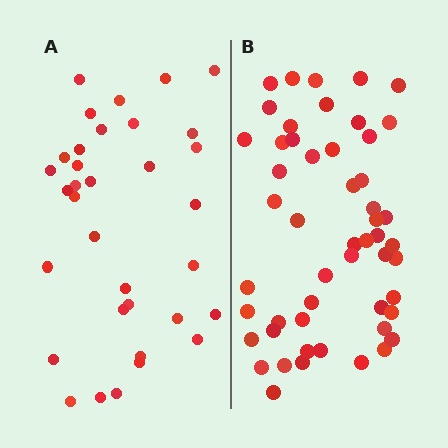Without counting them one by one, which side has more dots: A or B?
Region B (the right region) has more dots.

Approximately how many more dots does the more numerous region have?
Region B has approximately 20 more dots than region A.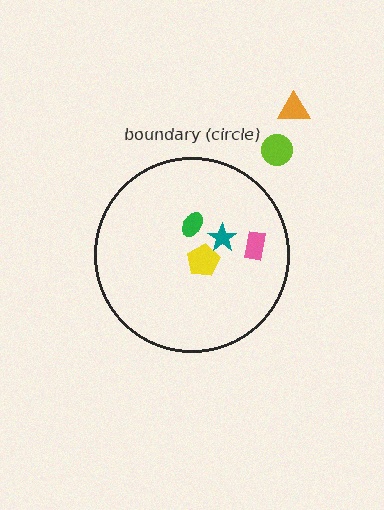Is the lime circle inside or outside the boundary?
Outside.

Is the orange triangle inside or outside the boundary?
Outside.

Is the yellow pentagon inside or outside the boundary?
Inside.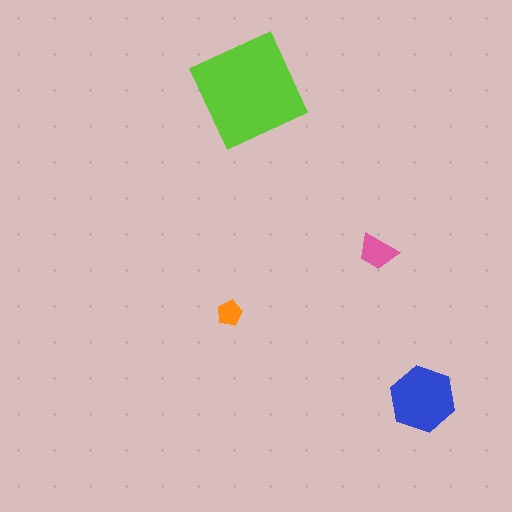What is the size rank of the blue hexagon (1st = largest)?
2nd.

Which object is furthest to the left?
The orange pentagon is leftmost.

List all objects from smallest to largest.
The orange pentagon, the pink trapezoid, the blue hexagon, the lime diamond.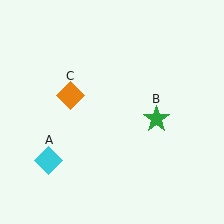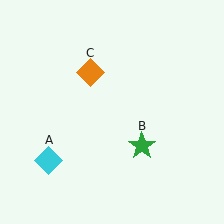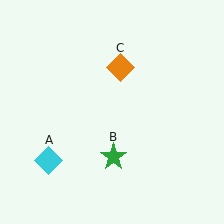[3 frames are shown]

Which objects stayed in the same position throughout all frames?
Cyan diamond (object A) remained stationary.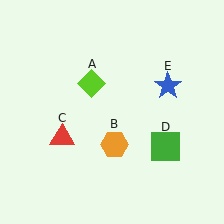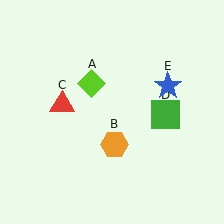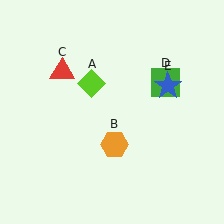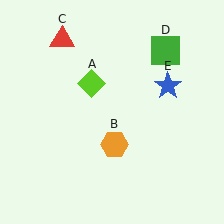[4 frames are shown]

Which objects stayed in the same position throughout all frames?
Lime diamond (object A) and orange hexagon (object B) and blue star (object E) remained stationary.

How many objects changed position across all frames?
2 objects changed position: red triangle (object C), green square (object D).